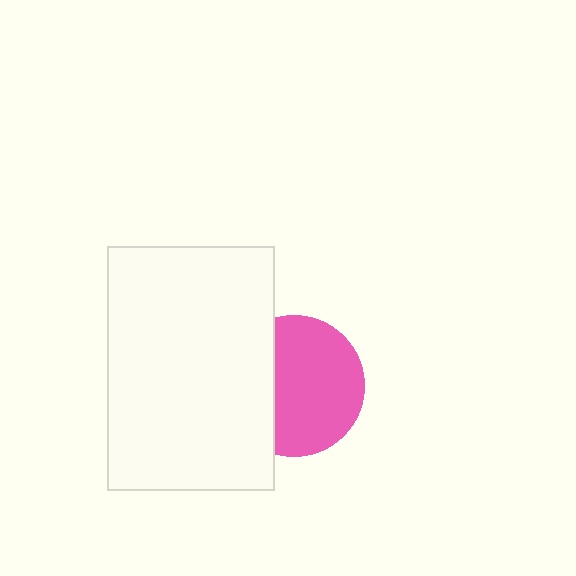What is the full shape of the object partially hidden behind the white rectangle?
The partially hidden object is a pink circle.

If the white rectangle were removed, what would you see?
You would see the complete pink circle.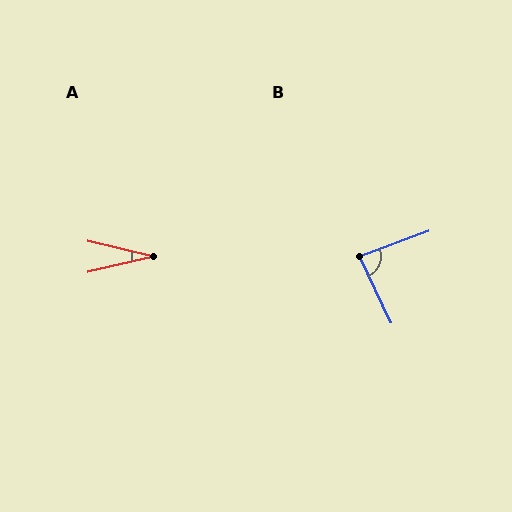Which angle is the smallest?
A, at approximately 26 degrees.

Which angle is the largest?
B, at approximately 84 degrees.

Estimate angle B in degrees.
Approximately 84 degrees.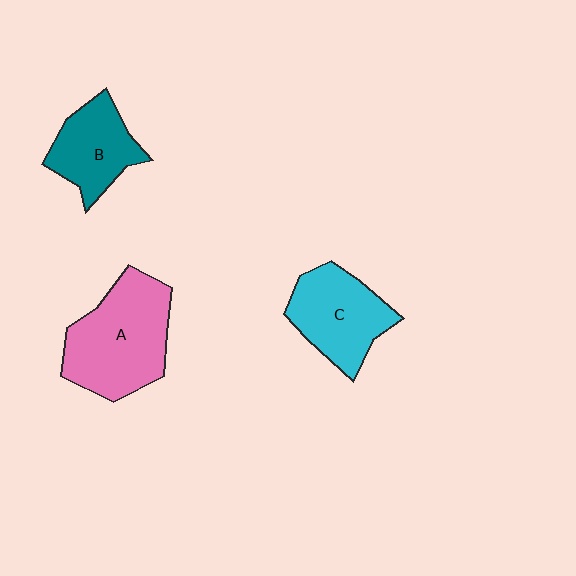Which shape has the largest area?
Shape A (pink).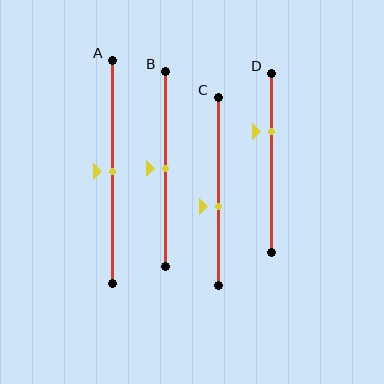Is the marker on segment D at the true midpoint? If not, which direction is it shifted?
No, the marker on segment D is shifted upward by about 18% of the segment length.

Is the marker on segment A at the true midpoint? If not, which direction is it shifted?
Yes, the marker on segment A is at the true midpoint.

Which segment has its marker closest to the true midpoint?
Segment A has its marker closest to the true midpoint.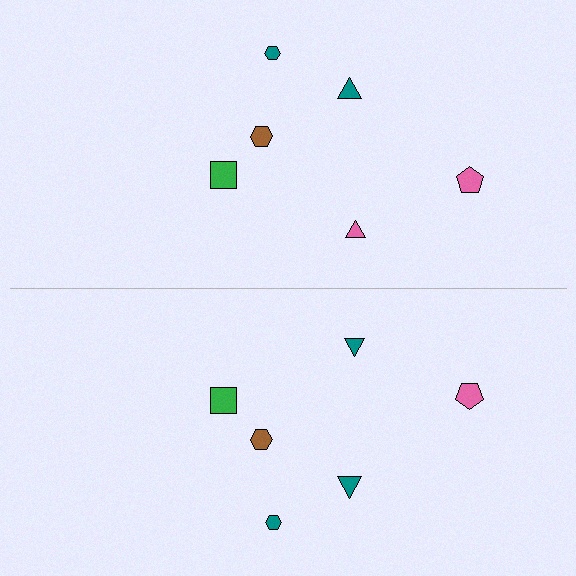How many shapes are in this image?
There are 12 shapes in this image.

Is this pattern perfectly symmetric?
No, the pattern is not perfectly symmetric. The teal triangle on the bottom side breaks the symmetry — its mirror counterpart is pink.